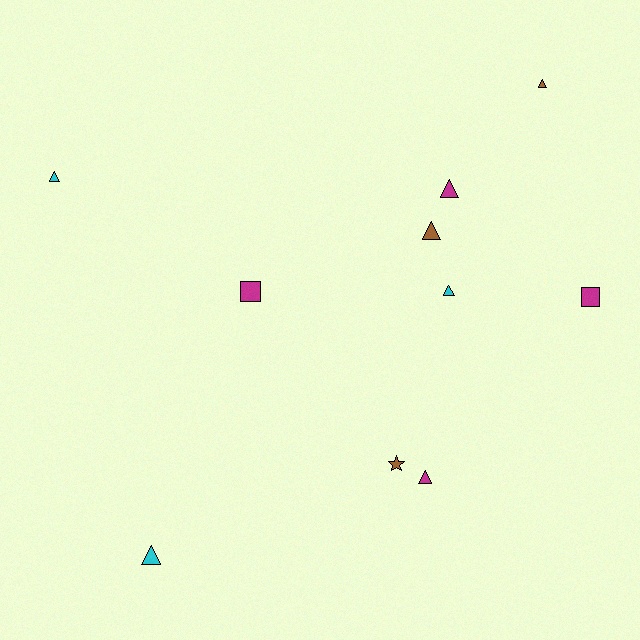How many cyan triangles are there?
There are 3 cyan triangles.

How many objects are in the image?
There are 10 objects.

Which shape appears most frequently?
Triangle, with 7 objects.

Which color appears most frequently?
Magenta, with 4 objects.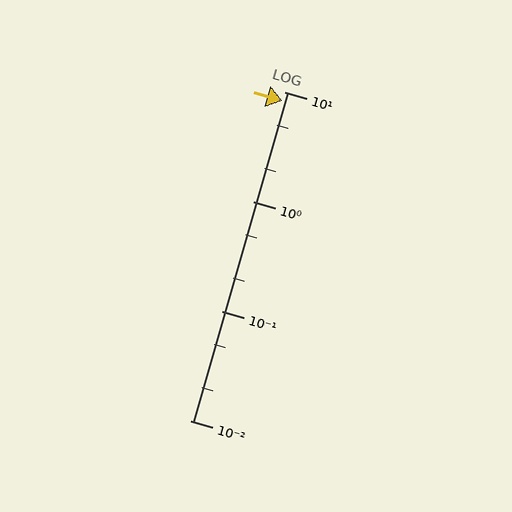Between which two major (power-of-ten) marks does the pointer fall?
The pointer is between 1 and 10.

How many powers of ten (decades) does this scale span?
The scale spans 3 decades, from 0.01 to 10.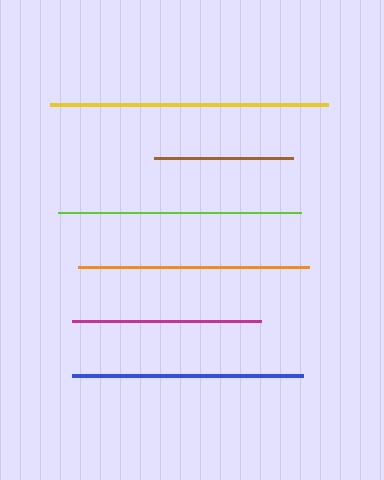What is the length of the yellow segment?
The yellow segment is approximately 278 pixels long.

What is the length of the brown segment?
The brown segment is approximately 139 pixels long.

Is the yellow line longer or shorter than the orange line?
The yellow line is longer than the orange line.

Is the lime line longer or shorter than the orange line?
The lime line is longer than the orange line.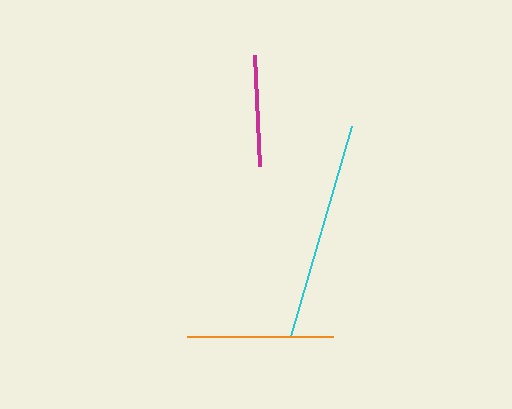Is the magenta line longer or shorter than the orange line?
The orange line is longer than the magenta line.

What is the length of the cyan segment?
The cyan segment is approximately 218 pixels long.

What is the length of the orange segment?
The orange segment is approximately 147 pixels long.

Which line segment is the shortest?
The magenta line is the shortest at approximately 111 pixels.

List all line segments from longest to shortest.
From longest to shortest: cyan, orange, magenta.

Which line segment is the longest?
The cyan line is the longest at approximately 218 pixels.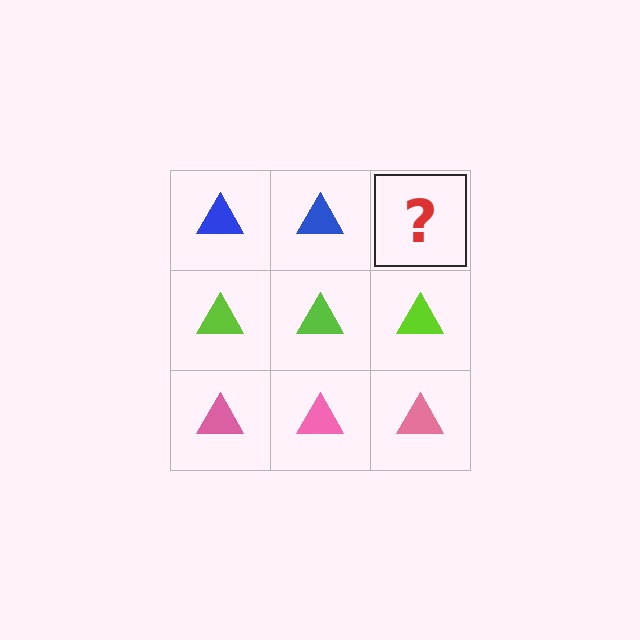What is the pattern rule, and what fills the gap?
The rule is that each row has a consistent color. The gap should be filled with a blue triangle.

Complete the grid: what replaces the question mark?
The question mark should be replaced with a blue triangle.